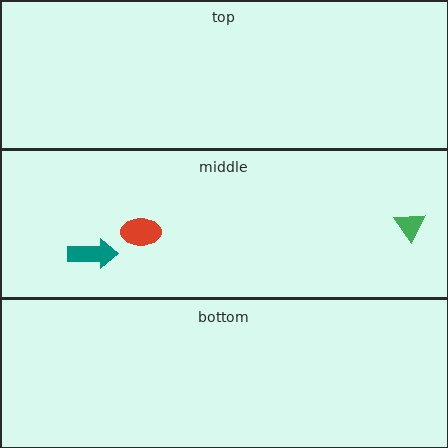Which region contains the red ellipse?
The middle region.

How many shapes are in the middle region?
3.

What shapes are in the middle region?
The red ellipse, the green triangle, the teal arrow.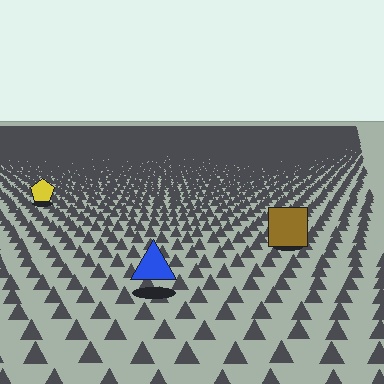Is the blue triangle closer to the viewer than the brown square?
Yes. The blue triangle is closer — you can tell from the texture gradient: the ground texture is coarser near it.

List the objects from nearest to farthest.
From nearest to farthest: the blue triangle, the brown square, the yellow pentagon.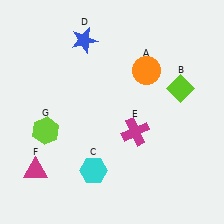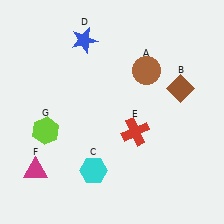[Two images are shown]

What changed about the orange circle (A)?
In Image 1, A is orange. In Image 2, it changed to brown.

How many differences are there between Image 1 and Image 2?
There are 3 differences between the two images.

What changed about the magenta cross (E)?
In Image 1, E is magenta. In Image 2, it changed to red.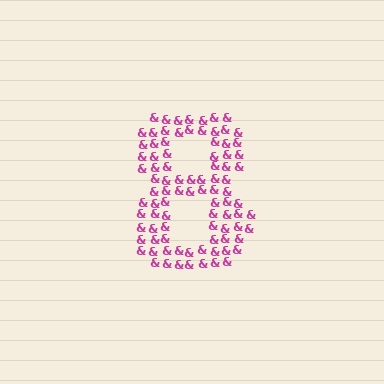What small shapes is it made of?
It is made of small ampersands.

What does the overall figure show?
The overall figure shows the digit 8.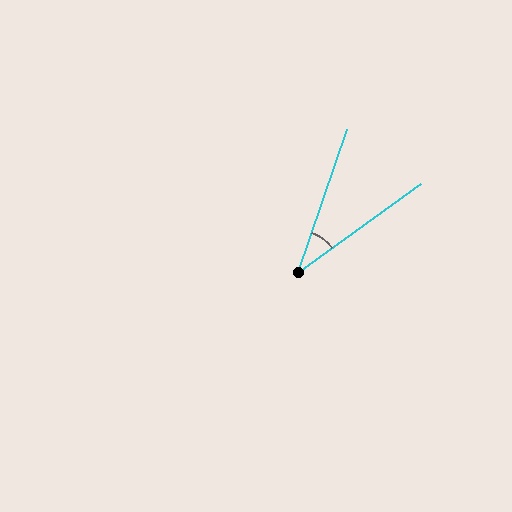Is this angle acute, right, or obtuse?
It is acute.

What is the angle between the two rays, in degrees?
Approximately 35 degrees.